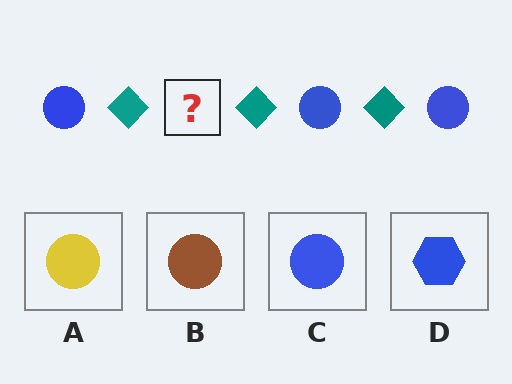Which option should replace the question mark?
Option C.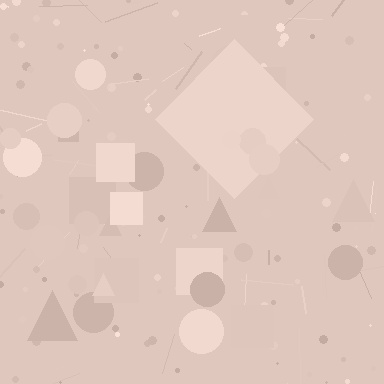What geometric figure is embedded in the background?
A diamond is embedded in the background.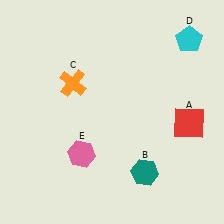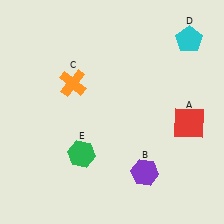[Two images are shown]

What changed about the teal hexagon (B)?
In Image 1, B is teal. In Image 2, it changed to purple.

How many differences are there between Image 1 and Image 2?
There are 2 differences between the two images.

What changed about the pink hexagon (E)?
In Image 1, E is pink. In Image 2, it changed to green.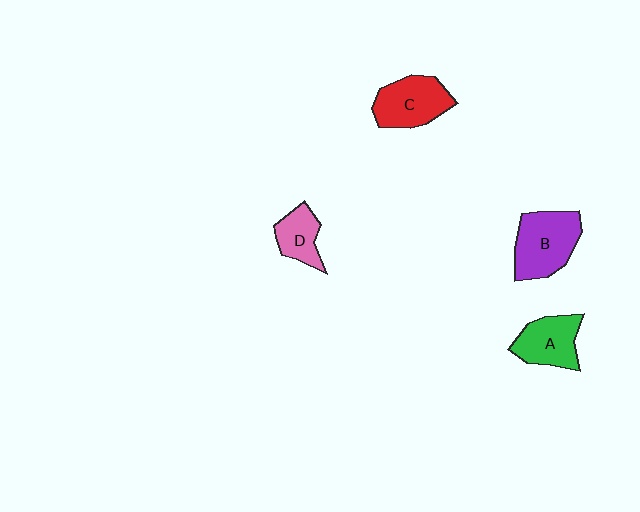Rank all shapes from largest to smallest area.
From largest to smallest: B (purple), C (red), A (green), D (pink).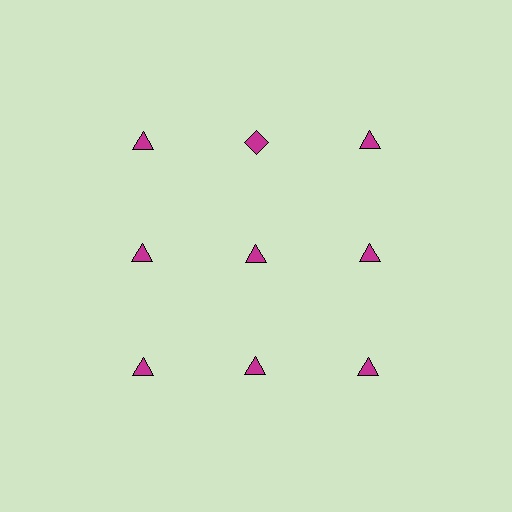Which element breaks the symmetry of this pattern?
The magenta diamond in the top row, second from left column breaks the symmetry. All other shapes are magenta triangles.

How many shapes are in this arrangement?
There are 9 shapes arranged in a grid pattern.